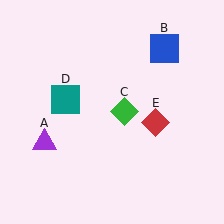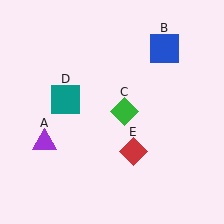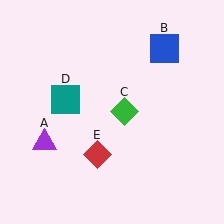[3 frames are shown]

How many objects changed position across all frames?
1 object changed position: red diamond (object E).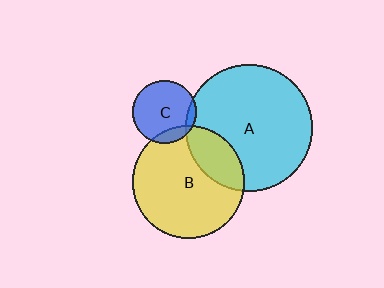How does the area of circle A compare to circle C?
Approximately 3.9 times.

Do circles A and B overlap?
Yes.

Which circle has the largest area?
Circle A (cyan).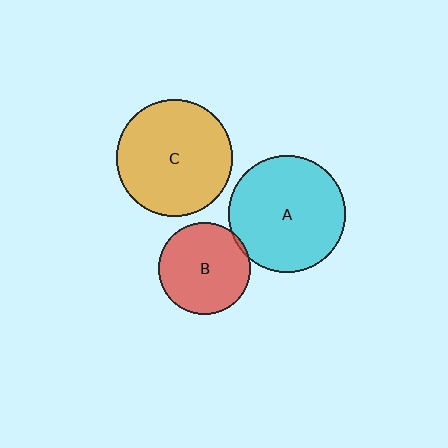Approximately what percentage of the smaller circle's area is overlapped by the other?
Approximately 5%.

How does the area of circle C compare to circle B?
Approximately 1.6 times.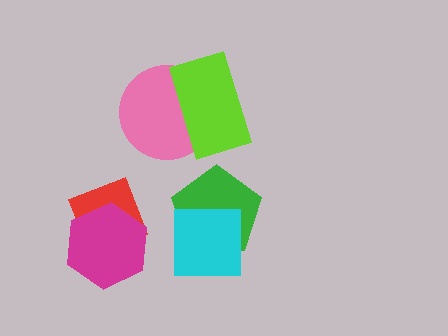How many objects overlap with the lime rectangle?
1 object overlaps with the lime rectangle.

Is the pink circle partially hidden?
Yes, it is partially covered by another shape.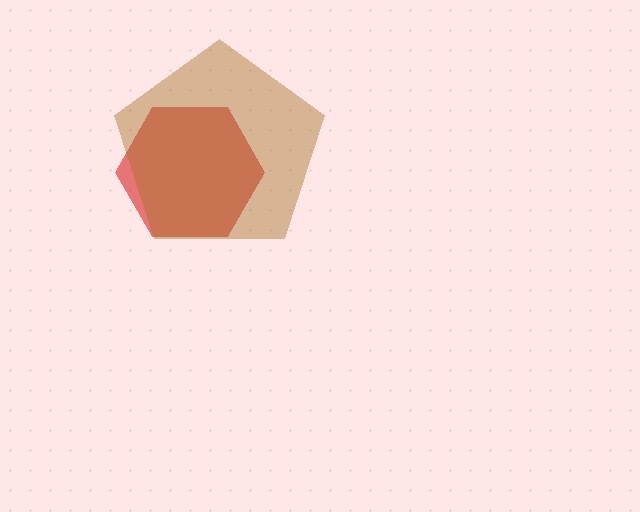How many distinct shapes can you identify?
There are 2 distinct shapes: a red hexagon, a brown pentagon.